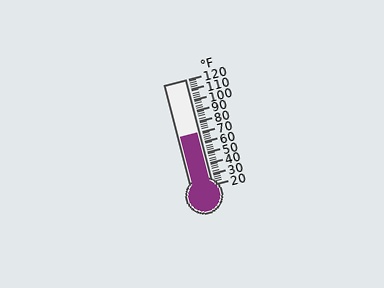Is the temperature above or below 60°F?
The temperature is above 60°F.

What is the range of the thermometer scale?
The thermometer scale ranges from 20°F to 120°F.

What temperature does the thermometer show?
The thermometer shows approximately 70°F.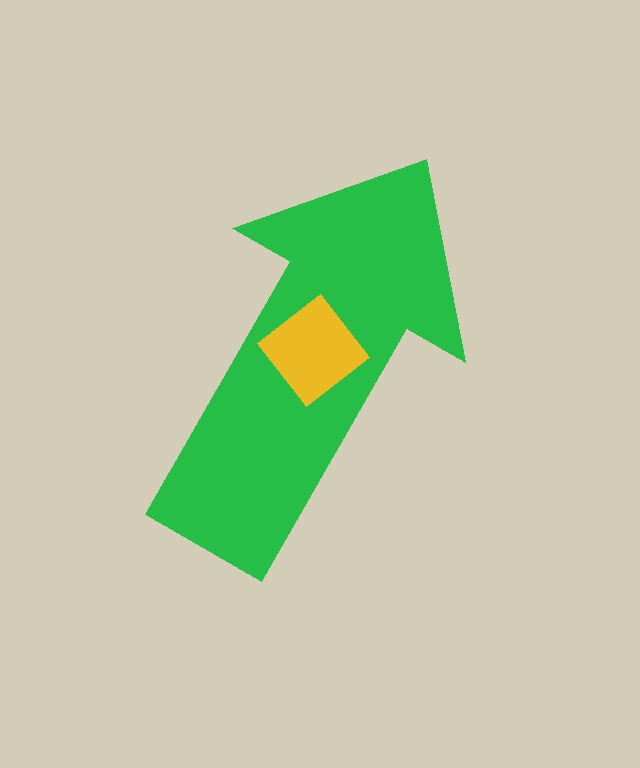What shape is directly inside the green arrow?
The yellow diamond.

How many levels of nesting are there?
2.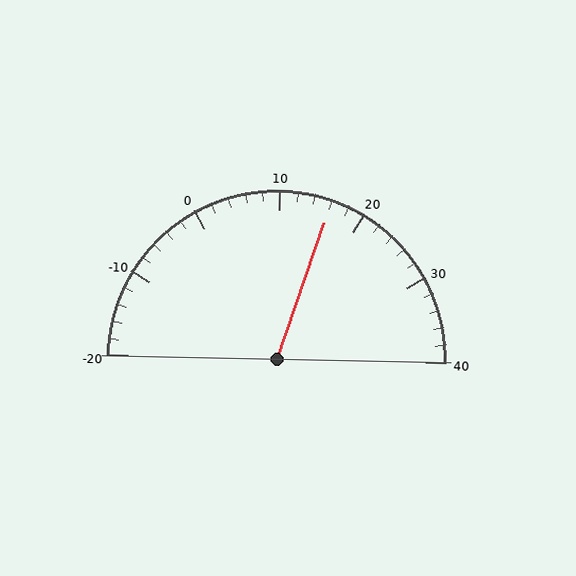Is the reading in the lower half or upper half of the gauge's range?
The reading is in the upper half of the range (-20 to 40).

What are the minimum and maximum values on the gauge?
The gauge ranges from -20 to 40.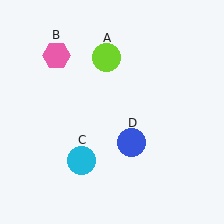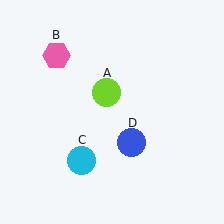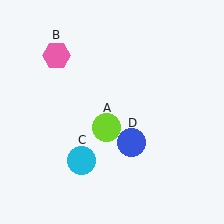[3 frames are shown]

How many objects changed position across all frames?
1 object changed position: lime circle (object A).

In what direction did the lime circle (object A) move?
The lime circle (object A) moved down.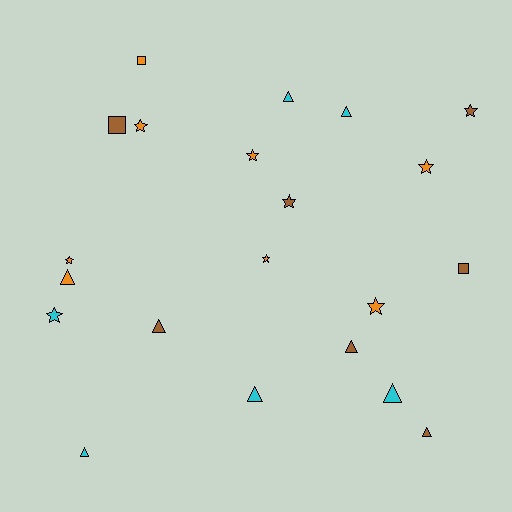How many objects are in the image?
There are 21 objects.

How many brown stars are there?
There are 2 brown stars.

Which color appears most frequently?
Orange, with 8 objects.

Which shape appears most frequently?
Star, with 9 objects.